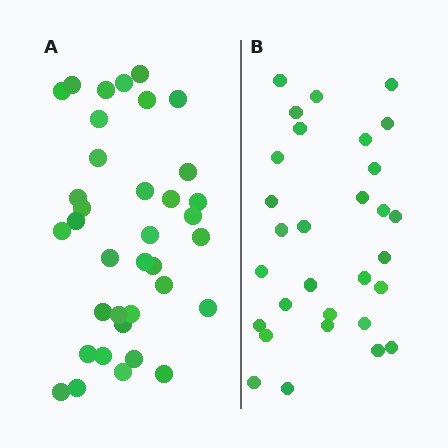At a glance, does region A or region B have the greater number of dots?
Region A (the left region) has more dots.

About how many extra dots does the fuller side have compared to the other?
Region A has about 6 more dots than region B.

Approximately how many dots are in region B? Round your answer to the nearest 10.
About 30 dots.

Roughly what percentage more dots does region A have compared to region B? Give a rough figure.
About 20% more.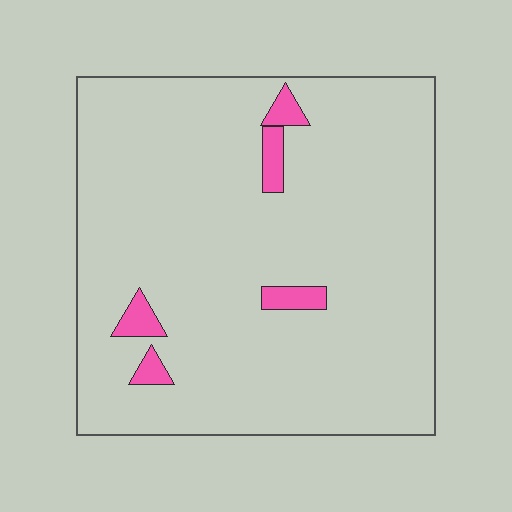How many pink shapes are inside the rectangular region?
5.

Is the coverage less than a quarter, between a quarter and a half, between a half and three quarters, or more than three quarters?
Less than a quarter.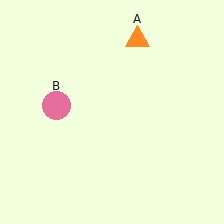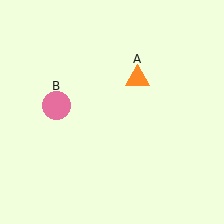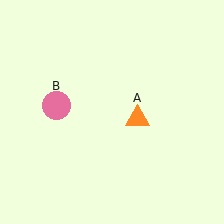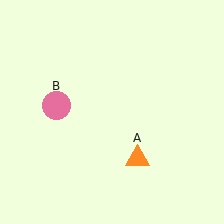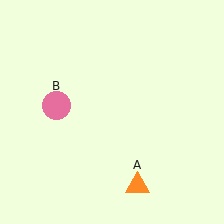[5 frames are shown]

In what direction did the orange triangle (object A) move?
The orange triangle (object A) moved down.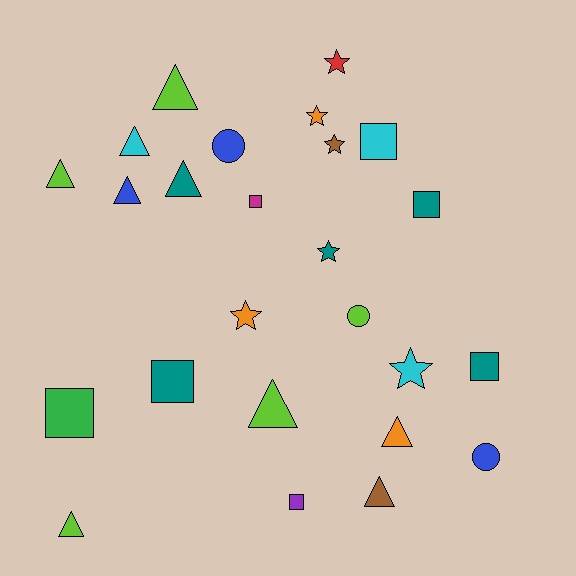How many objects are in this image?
There are 25 objects.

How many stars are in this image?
There are 6 stars.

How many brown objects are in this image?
There are 2 brown objects.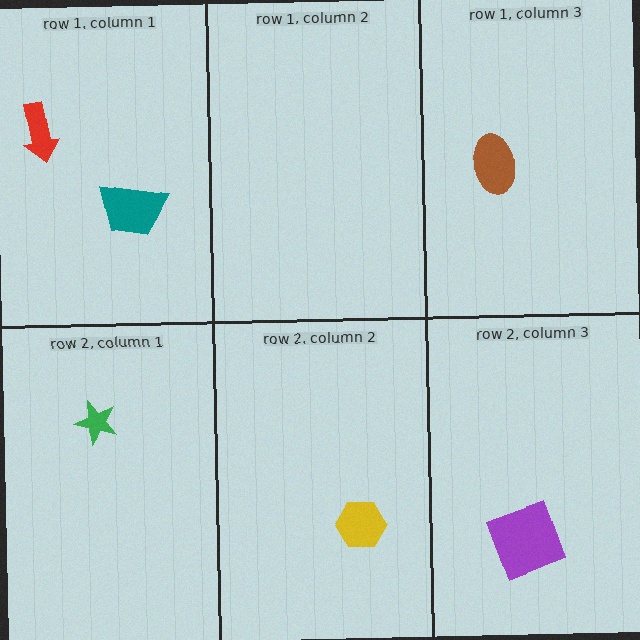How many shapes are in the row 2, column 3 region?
1.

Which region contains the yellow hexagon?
The row 2, column 2 region.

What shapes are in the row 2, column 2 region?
The yellow hexagon.